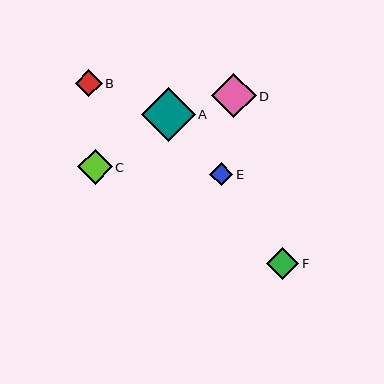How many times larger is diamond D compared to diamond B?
Diamond D is approximately 1.7 times the size of diamond B.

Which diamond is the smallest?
Diamond E is the smallest with a size of approximately 24 pixels.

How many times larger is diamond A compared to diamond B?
Diamond A is approximately 2.0 times the size of diamond B.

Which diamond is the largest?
Diamond A is the largest with a size of approximately 54 pixels.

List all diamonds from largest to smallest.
From largest to smallest: A, D, C, F, B, E.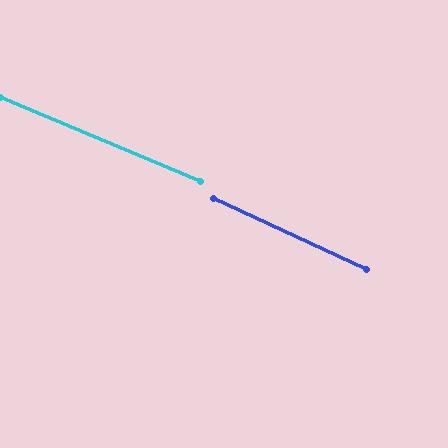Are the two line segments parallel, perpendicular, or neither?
Parallel — their directions differ by only 1.9°.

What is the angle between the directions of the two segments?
Approximately 2 degrees.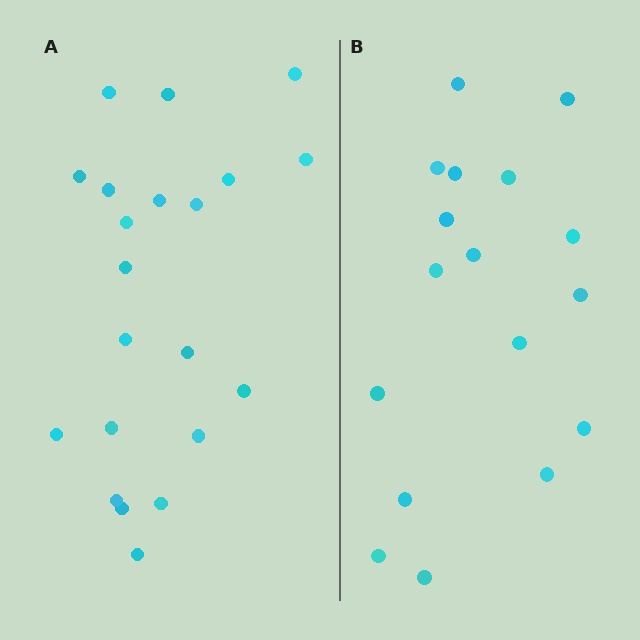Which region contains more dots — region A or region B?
Region A (the left region) has more dots.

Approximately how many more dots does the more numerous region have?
Region A has about 4 more dots than region B.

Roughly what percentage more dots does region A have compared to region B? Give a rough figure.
About 25% more.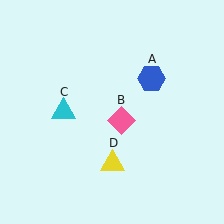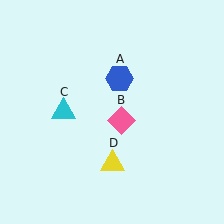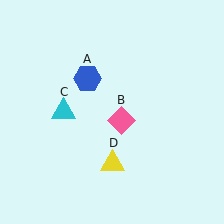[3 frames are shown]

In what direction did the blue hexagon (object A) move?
The blue hexagon (object A) moved left.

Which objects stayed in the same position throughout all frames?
Pink diamond (object B) and cyan triangle (object C) and yellow triangle (object D) remained stationary.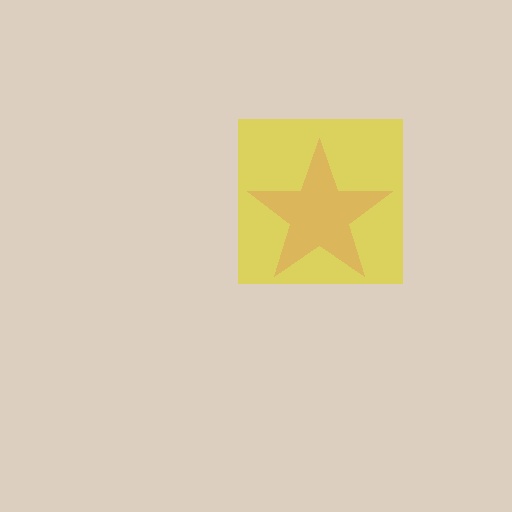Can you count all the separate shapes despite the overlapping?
Yes, there are 2 separate shapes.